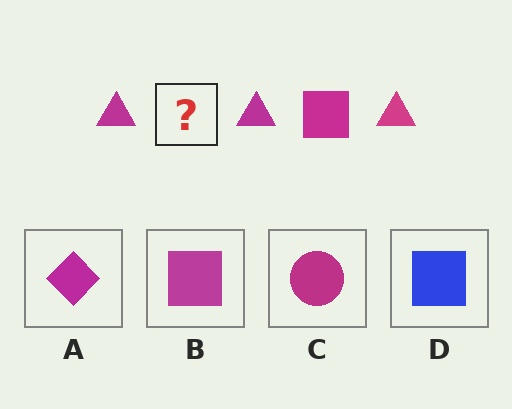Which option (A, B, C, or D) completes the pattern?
B.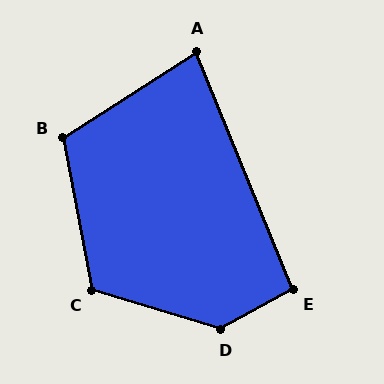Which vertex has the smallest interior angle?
A, at approximately 79 degrees.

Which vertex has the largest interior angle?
D, at approximately 134 degrees.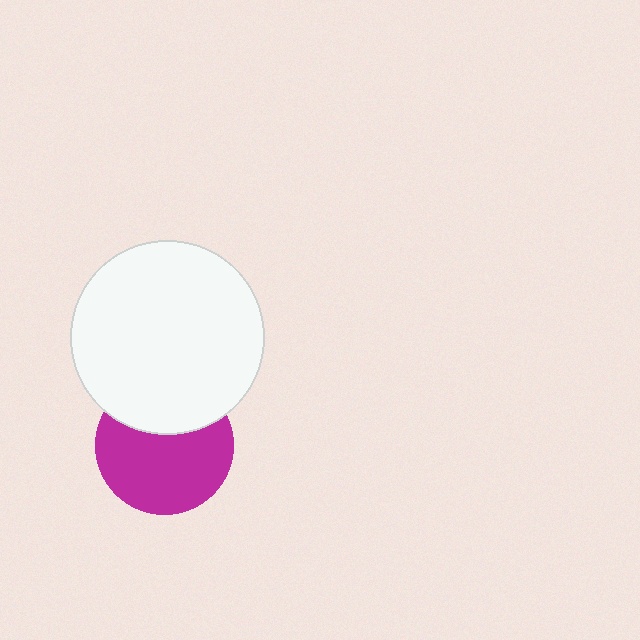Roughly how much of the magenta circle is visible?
Most of it is visible (roughly 66%).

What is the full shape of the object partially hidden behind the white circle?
The partially hidden object is a magenta circle.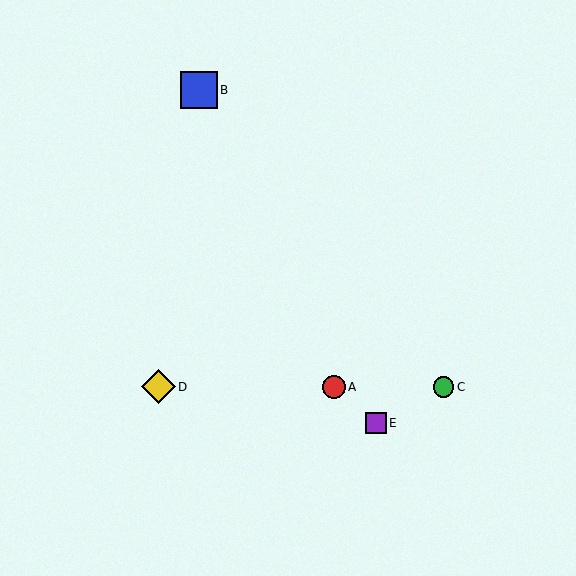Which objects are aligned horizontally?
Objects A, C, D are aligned horizontally.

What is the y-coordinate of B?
Object B is at y≈90.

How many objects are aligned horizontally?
3 objects (A, C, D) are aligned horizontally.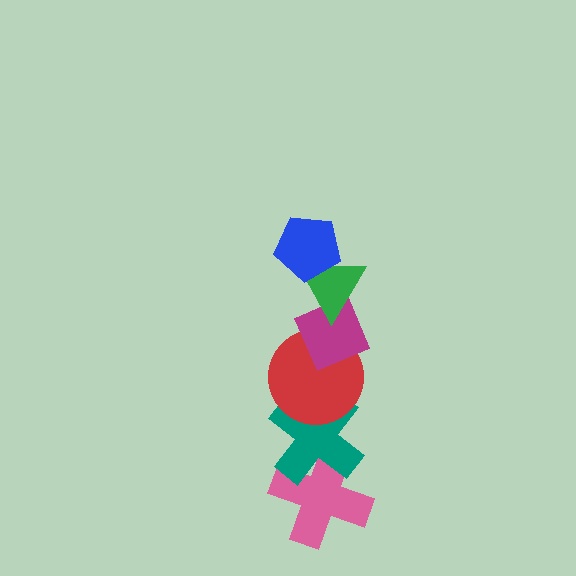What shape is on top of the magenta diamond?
The green triangle is on top of the magenta diamond.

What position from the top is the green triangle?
The green triangle is 2nd from the top.